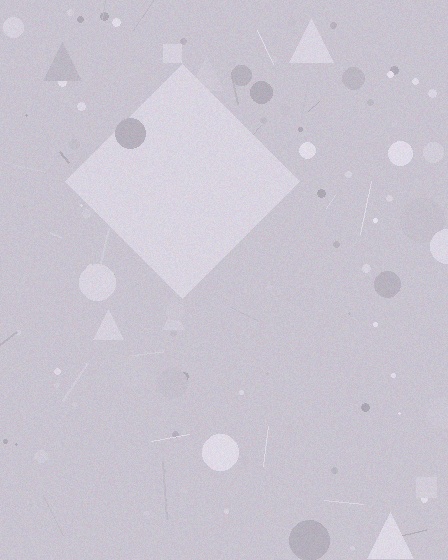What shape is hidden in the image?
A diamond is hidden in the image.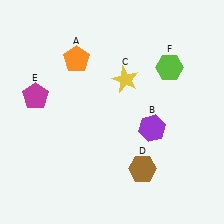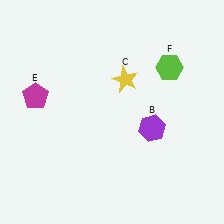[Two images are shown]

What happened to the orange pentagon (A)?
The orange pentagon (A) was removed in Image 2. It was in the top-left area of Image 1.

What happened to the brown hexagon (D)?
The brown hexagon (D) was removed in Image 2. It was in the bottom-right area of Image 1.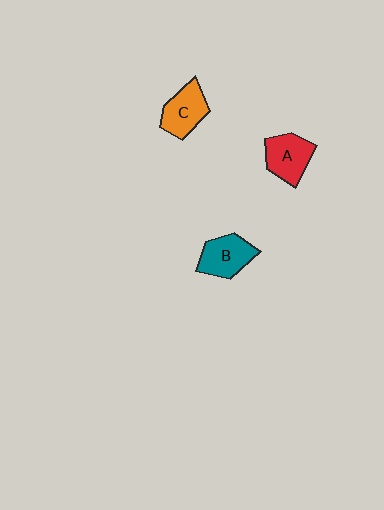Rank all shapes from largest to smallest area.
From largest to smallest: B (teal), A (red), C (orange).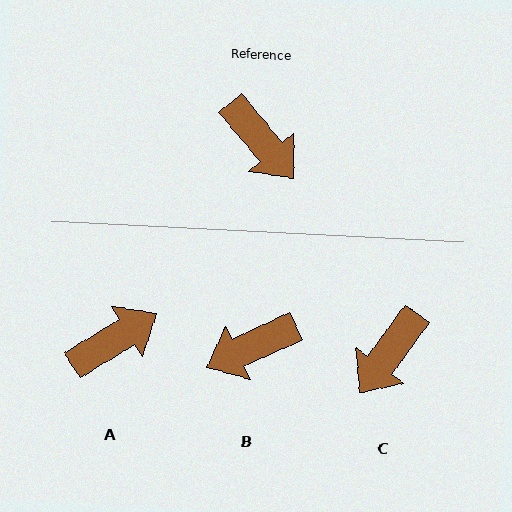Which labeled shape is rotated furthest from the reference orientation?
B, about 105 degrees away.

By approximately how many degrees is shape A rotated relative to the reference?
Approximately 82 degrees counter-clockwise.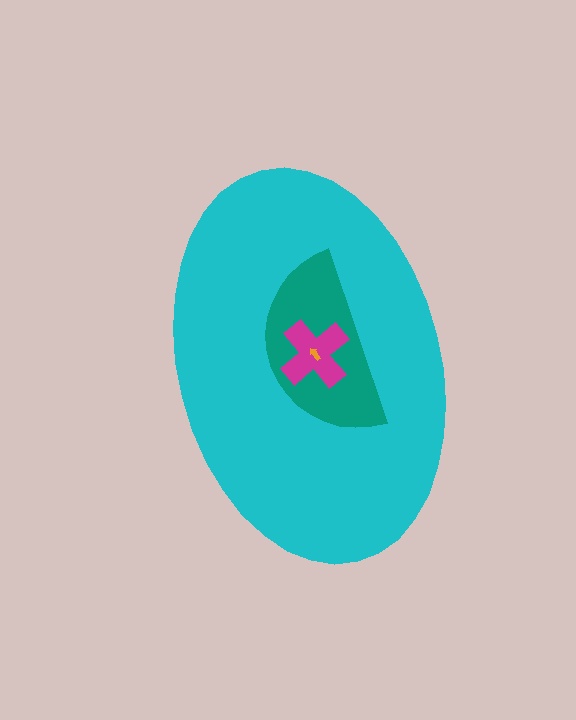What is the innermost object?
The orange arrow.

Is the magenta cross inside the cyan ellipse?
Yes.